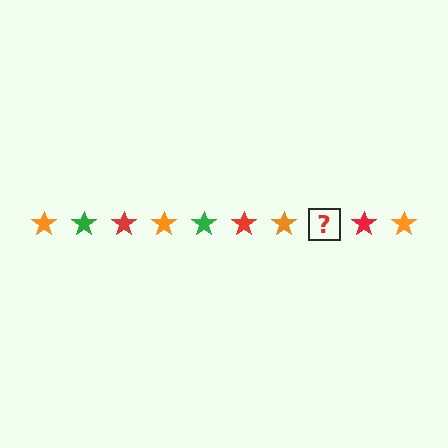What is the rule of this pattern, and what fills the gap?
The rule is that the pattern cycles through orange, green, red stars. The gap should be filled with a green star.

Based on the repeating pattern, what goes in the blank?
The blank should be a green star.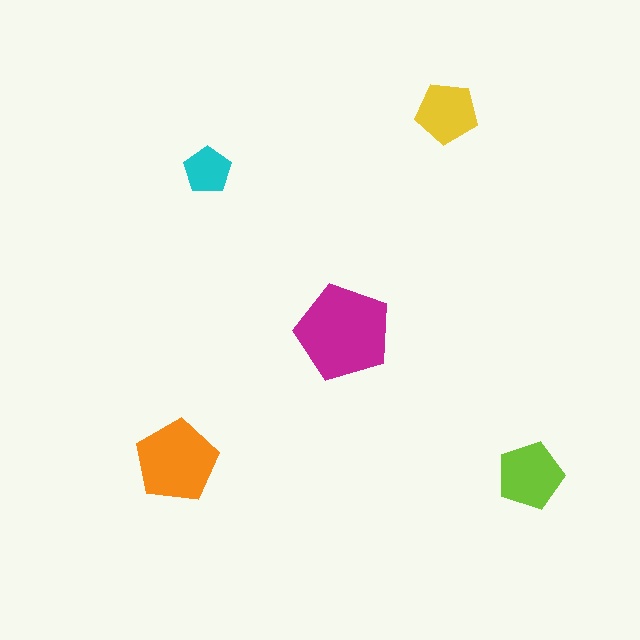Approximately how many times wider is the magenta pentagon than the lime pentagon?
About 1.5 times wider.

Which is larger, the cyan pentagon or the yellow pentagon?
The yellow one.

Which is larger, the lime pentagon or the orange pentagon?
The orange one.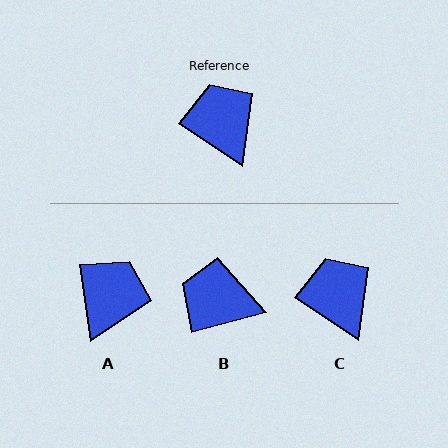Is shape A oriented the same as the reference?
No, it is off by about 48 degrees.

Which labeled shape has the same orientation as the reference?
C.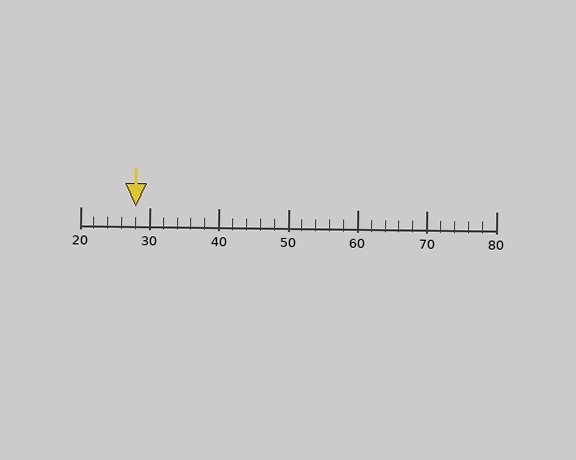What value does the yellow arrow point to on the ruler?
The yellow arrow points to approximately 28.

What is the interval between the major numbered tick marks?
The major tick marks are spaced 10 units apart.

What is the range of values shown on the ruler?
The ruler shows values from 20 to 80.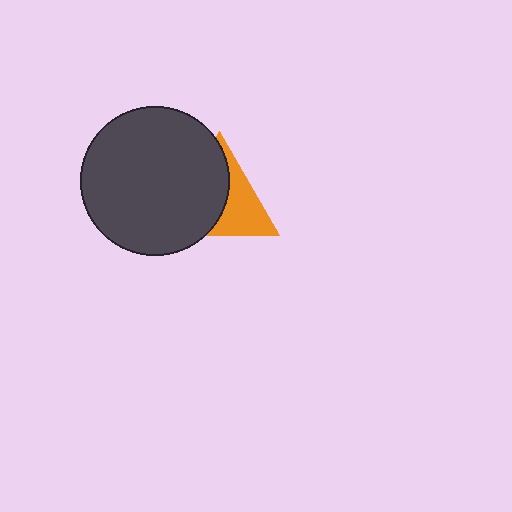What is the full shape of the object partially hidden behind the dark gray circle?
The partially hidden object is an orange triangle.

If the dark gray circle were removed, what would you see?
You would see the complete orange triangle.